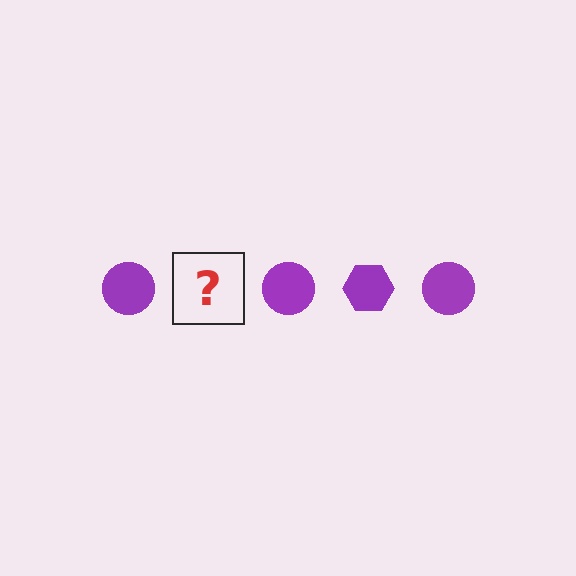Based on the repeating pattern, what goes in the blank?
The blank should be a purple hexagon.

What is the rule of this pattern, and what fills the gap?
The rule is that the pattern cycles through circle, hexagon shapes in purple. The gap should be filled with a purple hexagon.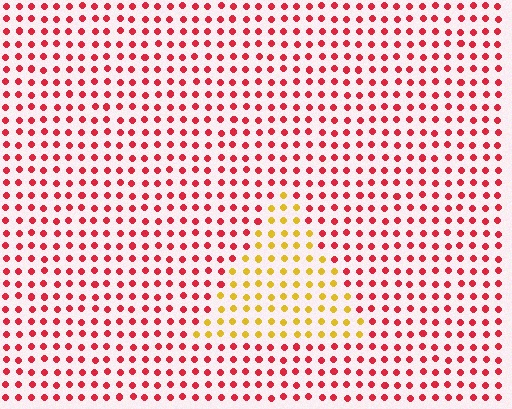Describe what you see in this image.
The image is filled with small red elements in a uniform arrangement. A triangle-shaped region is visible where the elements are tinted to a slightly different hue, forming a subtle color boundary.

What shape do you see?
I see a triangle.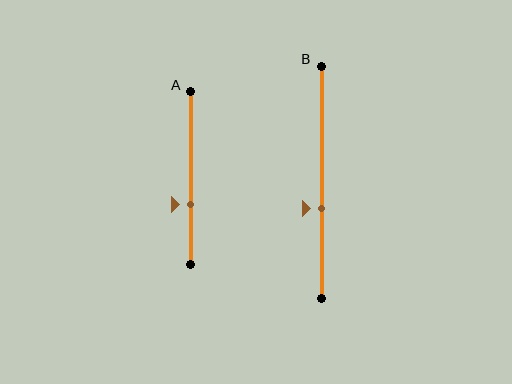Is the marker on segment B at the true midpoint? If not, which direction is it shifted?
No, the marker on segment B is shifted downward by about 11% of the segment length.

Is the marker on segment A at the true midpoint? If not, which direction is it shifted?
No, the marker on segment A is shifted downward by about 15% of the segment length.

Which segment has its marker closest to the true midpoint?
Segment B has its marker closest to the true midpoint.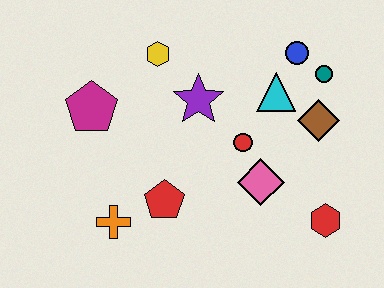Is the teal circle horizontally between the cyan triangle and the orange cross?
No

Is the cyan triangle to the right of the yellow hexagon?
Yes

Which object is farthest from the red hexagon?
The magenta pentagon is farthest from the red hexagon.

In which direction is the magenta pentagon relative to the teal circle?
The magenta pentagon is to the left of the teal circle.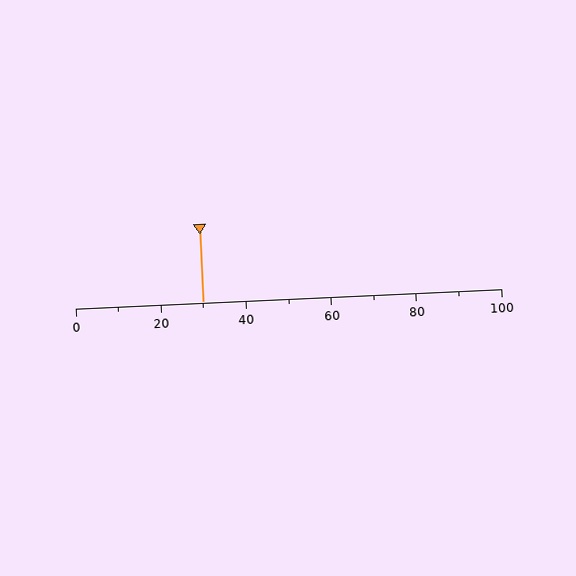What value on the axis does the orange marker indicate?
The marker indicates approximately 30.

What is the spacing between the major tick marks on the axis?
The major ticks are spaced 20 apart.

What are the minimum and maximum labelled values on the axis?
The axis runs from 0 to 100.